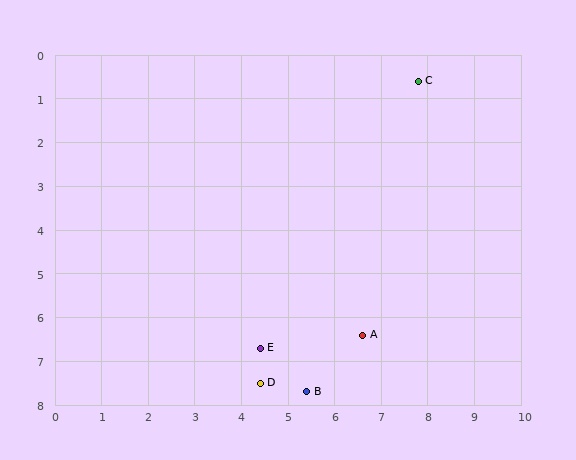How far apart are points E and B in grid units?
Points E and B are about 1.4 grid units apart.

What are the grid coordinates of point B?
Point B is at approximately (5.4, 7.7).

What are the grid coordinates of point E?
Point E is at approximately (4.4, 6.7).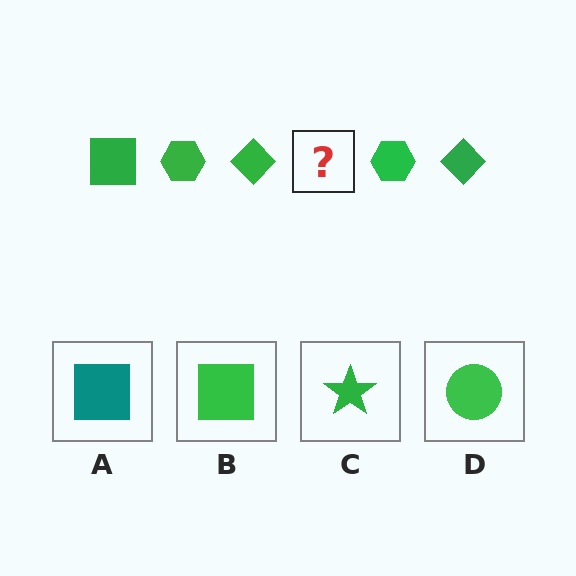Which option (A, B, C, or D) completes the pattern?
B.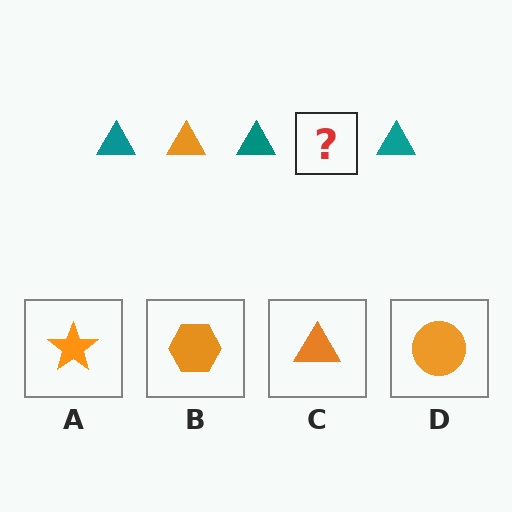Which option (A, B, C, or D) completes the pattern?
C.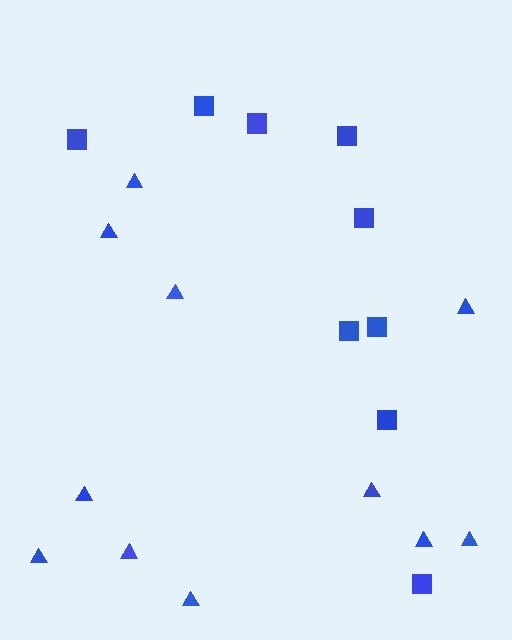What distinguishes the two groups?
There are 2 groups: one group of triangles (11) and one group of squares (9).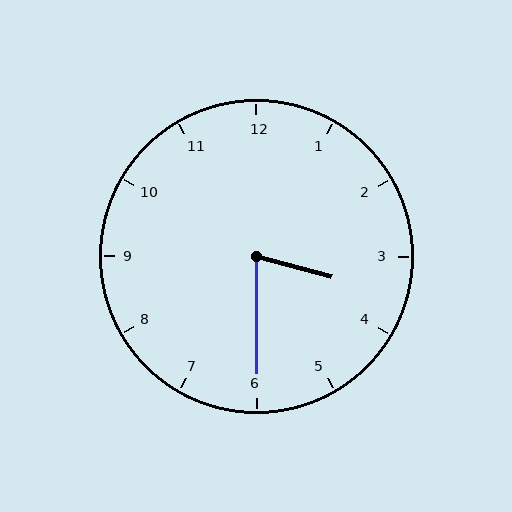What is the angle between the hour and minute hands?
Approximately 75 degrees.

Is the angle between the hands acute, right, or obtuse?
It is acute.